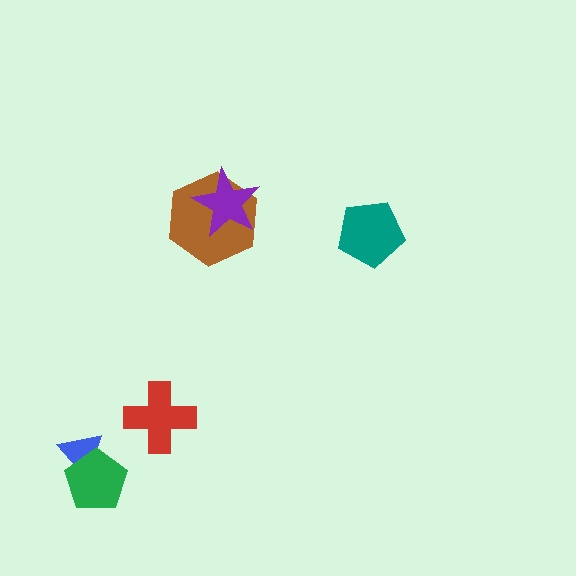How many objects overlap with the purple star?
1 object overlaps with the purple star.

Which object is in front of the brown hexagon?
The purple star is in front of the brown hexagon.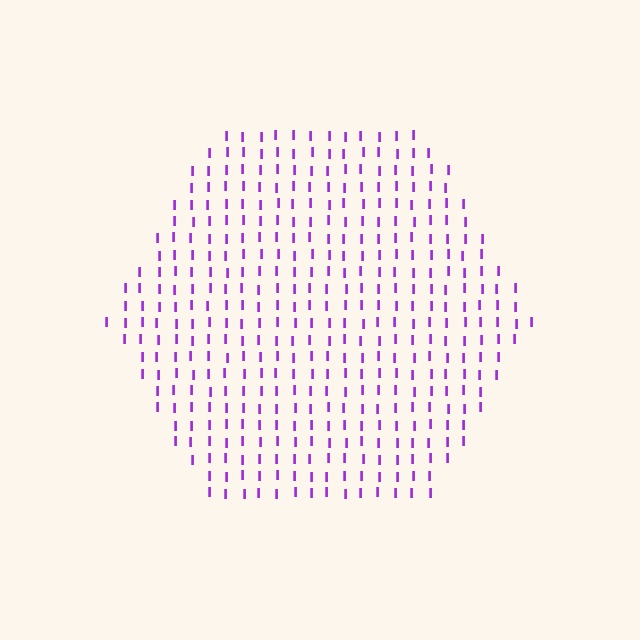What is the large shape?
The large shape is a hexagon.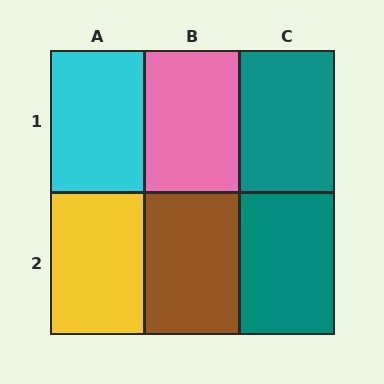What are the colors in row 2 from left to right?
Yellow, brown, teal.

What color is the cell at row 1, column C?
Teal.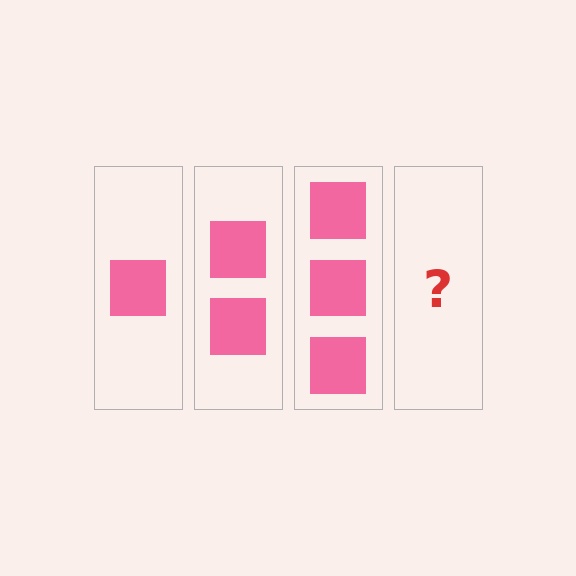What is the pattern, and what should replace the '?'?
The pattern is that each step adds one more square. The '?' should be 4 squares.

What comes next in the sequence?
The next element should be 4 squares.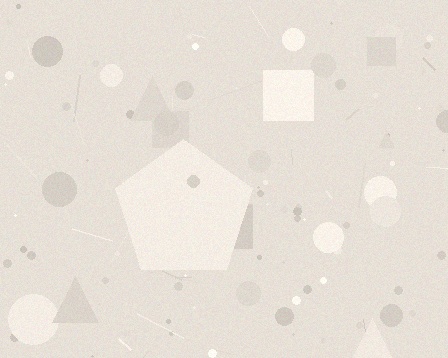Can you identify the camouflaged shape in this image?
The camouflaged shape is a pentagon.